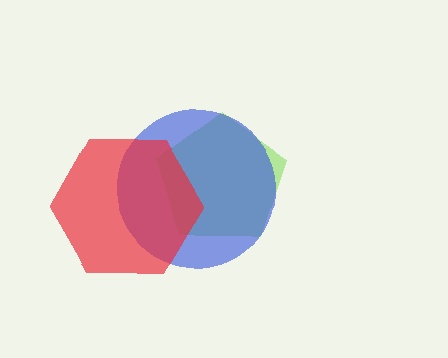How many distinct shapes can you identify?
There are 3 distinct shapes: a lime pentagon, a blue circle, a red hexagon.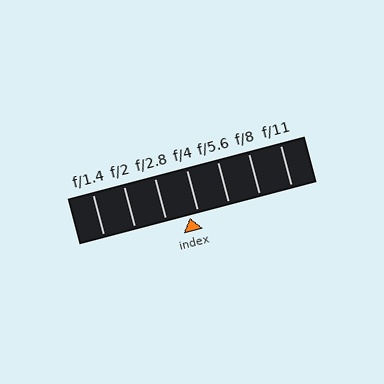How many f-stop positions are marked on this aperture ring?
There are 7 f-stop positions marked.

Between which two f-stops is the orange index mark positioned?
The index mark is between f/2.8 and f/4.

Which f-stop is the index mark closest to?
The index mark is closest to f/4.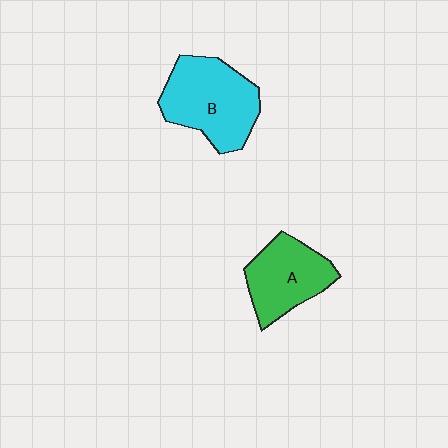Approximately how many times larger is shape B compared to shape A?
Approximately 1.3 times.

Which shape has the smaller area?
Shape A (green).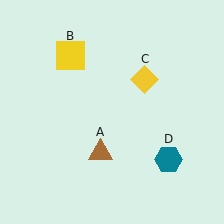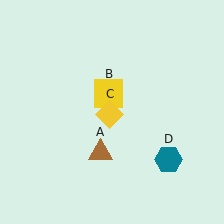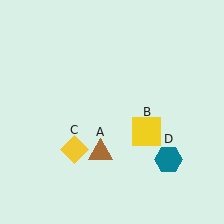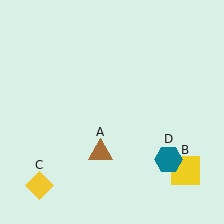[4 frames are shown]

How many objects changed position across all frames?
2 objects changed position: yellow square (object B), yellow diamond (object C).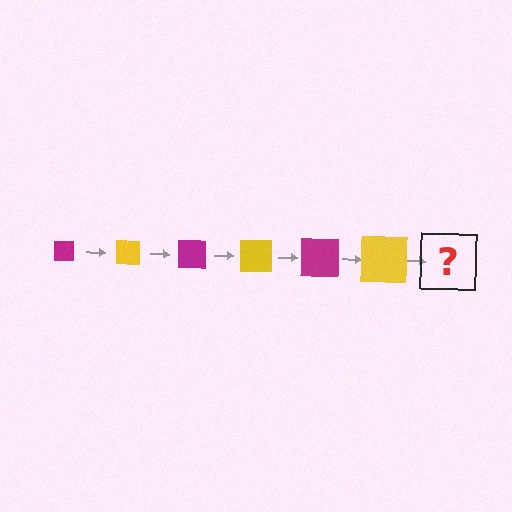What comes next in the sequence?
The next element should be a magenta square, larger than the previous one.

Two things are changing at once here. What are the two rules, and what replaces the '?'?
The two rules are that the square grows larger each step and the color cycles through magenta and yellow. The '?' should be a magenta square, larger than the previous one.